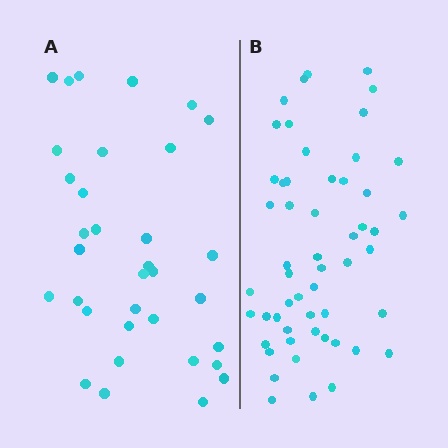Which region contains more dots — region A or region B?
Region B (the right region) has more dots.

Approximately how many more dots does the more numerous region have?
Region B has approximately 20 more dots than region A.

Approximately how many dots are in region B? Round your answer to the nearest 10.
About 50 dots. (The exact count is 54, which rounds to 50.)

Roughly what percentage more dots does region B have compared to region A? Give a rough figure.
About 60% more.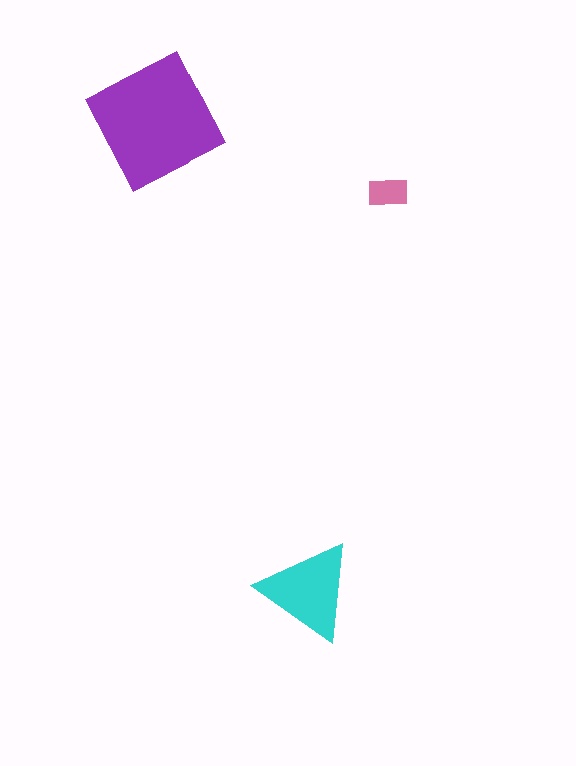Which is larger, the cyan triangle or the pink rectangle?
The cyan triangle.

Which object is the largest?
The purple square.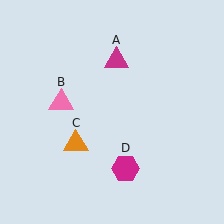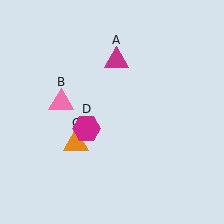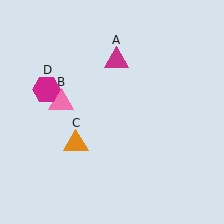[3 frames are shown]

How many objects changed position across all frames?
1 object changed position: magenta hexagon (object D).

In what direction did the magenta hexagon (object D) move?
The magenta hexagon (object D) moved up and to the left.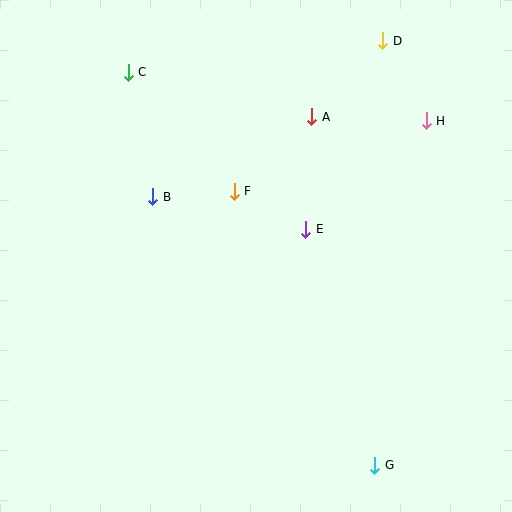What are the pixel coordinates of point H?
Point H is at (426, 121).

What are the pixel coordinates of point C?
Point C is at (128, 72).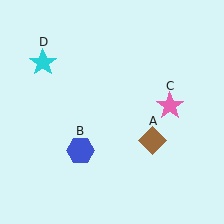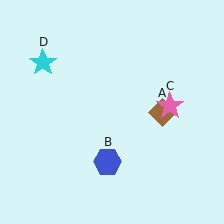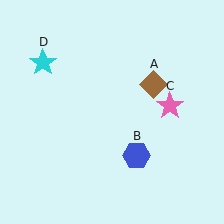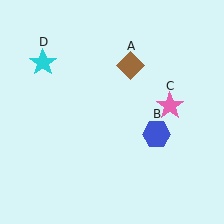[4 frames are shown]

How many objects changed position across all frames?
2 objects changed position: brown diamond (object A), blue hexagon (object B).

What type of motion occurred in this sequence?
The brown diamond (object A), blue hexagon (object B) rotated counterclockwise around the center of the scene.